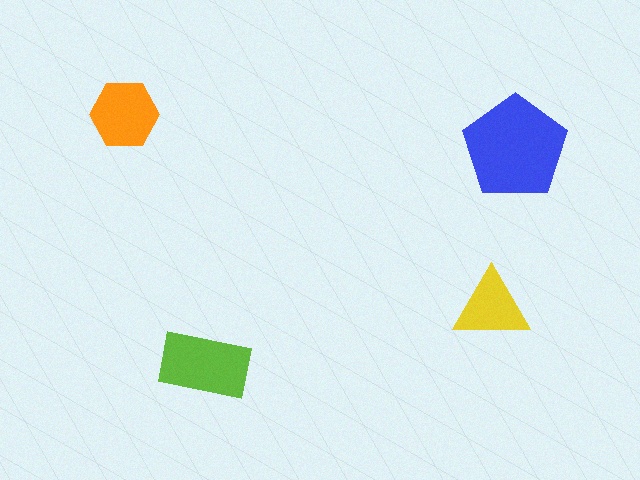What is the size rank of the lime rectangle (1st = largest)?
2nd.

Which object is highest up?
The orange hexagon is topmost.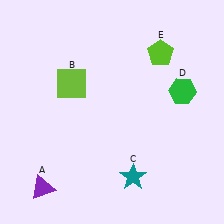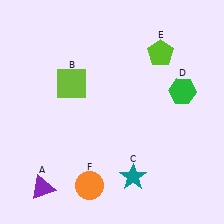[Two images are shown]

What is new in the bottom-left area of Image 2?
An orange circle (F) was added in the bottom-left area of Image 2.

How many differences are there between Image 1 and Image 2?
There is 1 difference between the two images.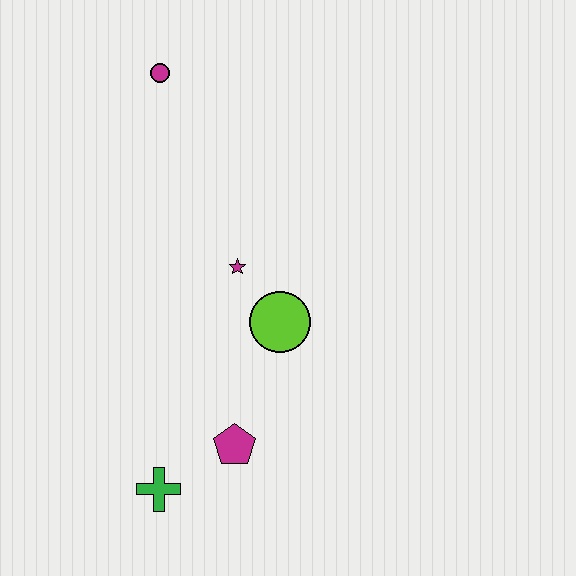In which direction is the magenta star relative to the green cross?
The magenta star is above the green cross.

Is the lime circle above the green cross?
Yes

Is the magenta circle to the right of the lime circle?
No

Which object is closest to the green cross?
The magenta pentagon is closest to the green cross.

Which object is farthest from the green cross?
The magenta circle is farthest from the green cross.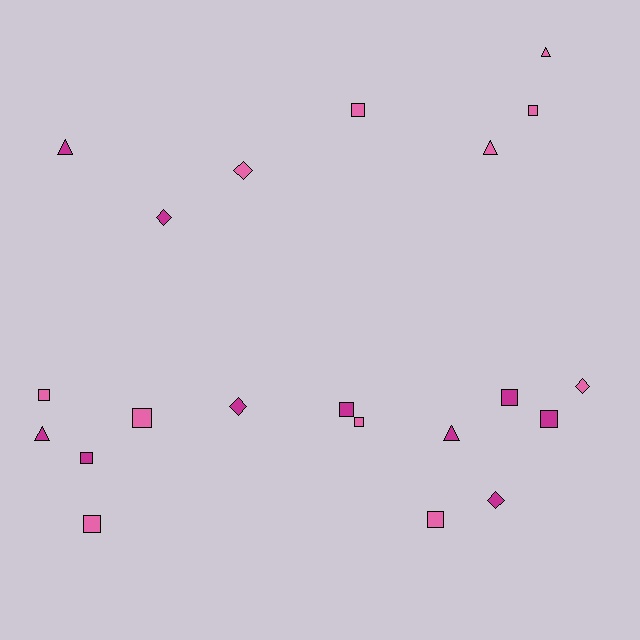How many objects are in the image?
There are 21 objects.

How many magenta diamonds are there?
There are 3 magenta diamonds.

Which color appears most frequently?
Pink, with 11 objects.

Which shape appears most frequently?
Square, with 11 objects.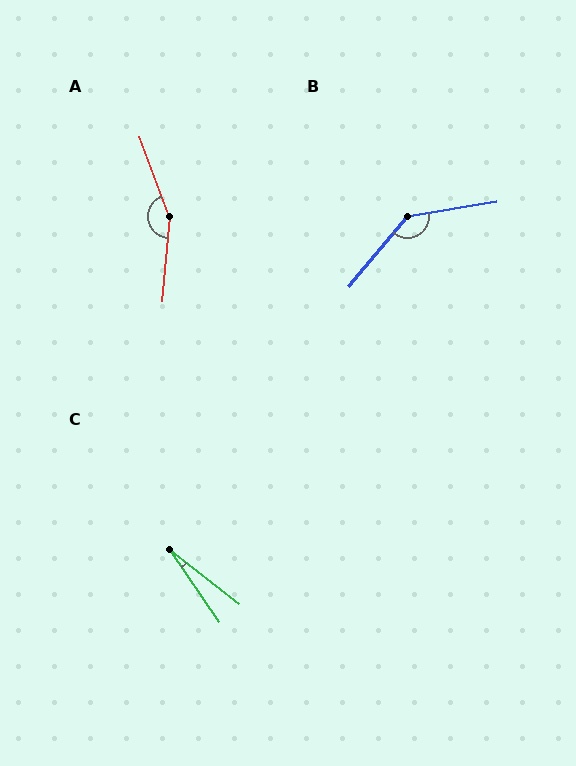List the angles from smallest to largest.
C (18°), B (139°), A (155°).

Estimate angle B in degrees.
Approximately 139 degrees.